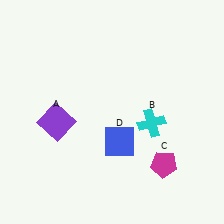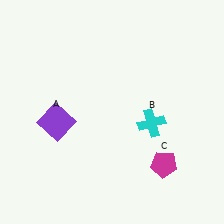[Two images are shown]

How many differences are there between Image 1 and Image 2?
There is 1 difference between the two images.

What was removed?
The blue square (D) was removed in Image 2.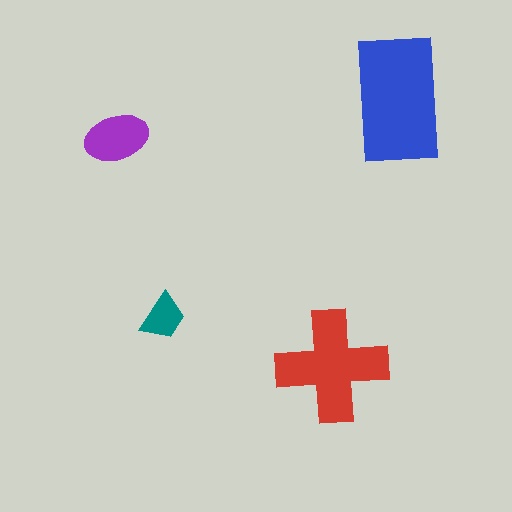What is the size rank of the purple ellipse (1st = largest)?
3rd.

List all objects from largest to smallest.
The blue rectangle, the red cross, the purple ellipse, the teal trapezoid.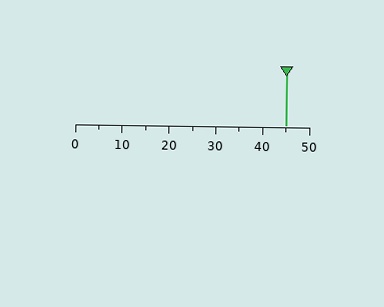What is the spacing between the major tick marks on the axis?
The major ticks are spaced 10 apart.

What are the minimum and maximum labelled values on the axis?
The axis runs from 0 to 50.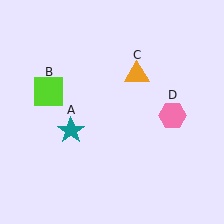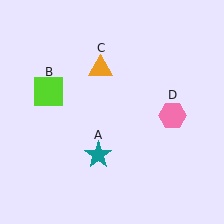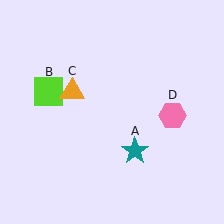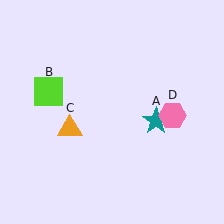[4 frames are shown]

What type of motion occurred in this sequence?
The teal star (object A), orange triangle (object C) rotated counterclockwise around the center of the scene.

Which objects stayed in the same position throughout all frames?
Lime square (object B) and pink hexagon (object D) remained stationary.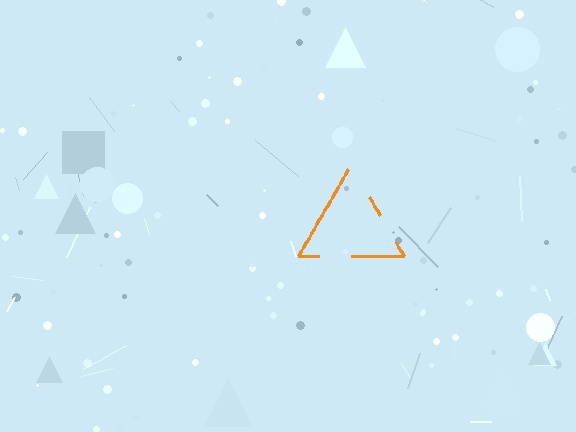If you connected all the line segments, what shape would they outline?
They would outline a triangle.